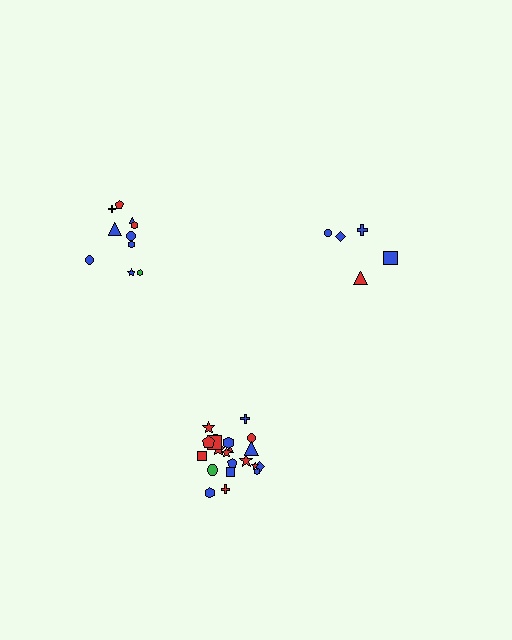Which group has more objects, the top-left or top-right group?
The top-left group.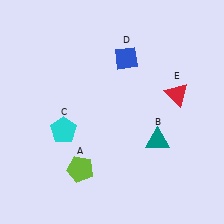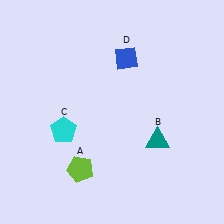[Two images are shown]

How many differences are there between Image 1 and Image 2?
There is 1 difference between the two images.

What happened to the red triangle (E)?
The red triangle (E) was removed in Image 2. It was in the top-right area of Image 1.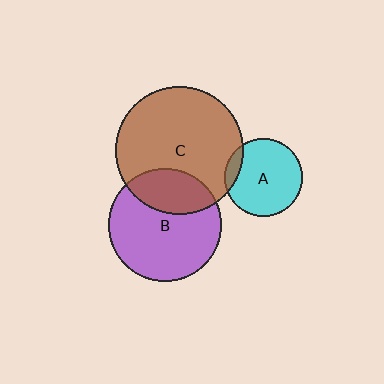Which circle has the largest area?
Circle C (brown).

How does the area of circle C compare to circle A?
Approximately 2.7 times.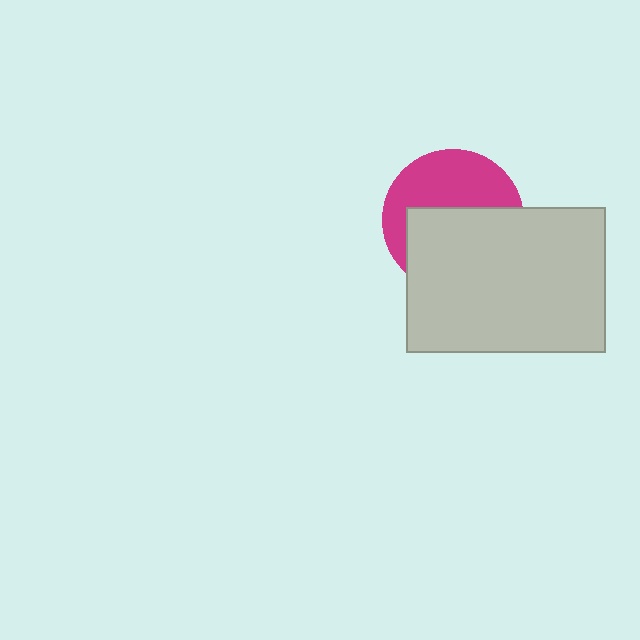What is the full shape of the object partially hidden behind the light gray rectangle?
The partially hidden object is a magenta circle.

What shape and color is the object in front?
The object in front is a light gray rectangle.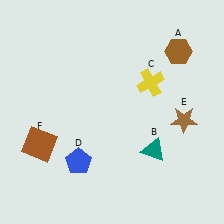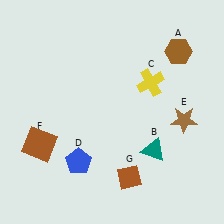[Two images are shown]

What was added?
A brown diamond (G) was added in Image 2.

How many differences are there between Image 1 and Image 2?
There is 1 difference between the two images.